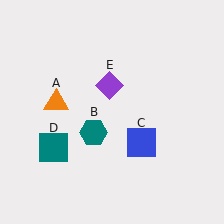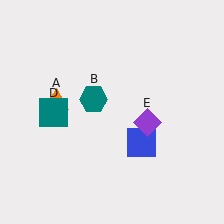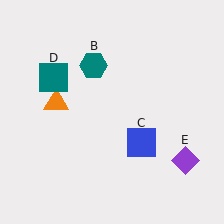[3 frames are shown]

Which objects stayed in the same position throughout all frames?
Orange triangle (object A) and blue square (object C) remained stationary.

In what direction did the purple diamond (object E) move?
The purple diamond (object E) moved down and to the right.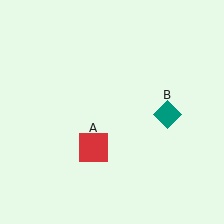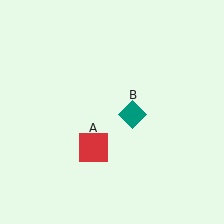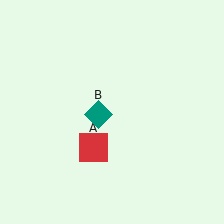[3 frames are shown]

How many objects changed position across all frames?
1 object changed position: teal diamond (object B).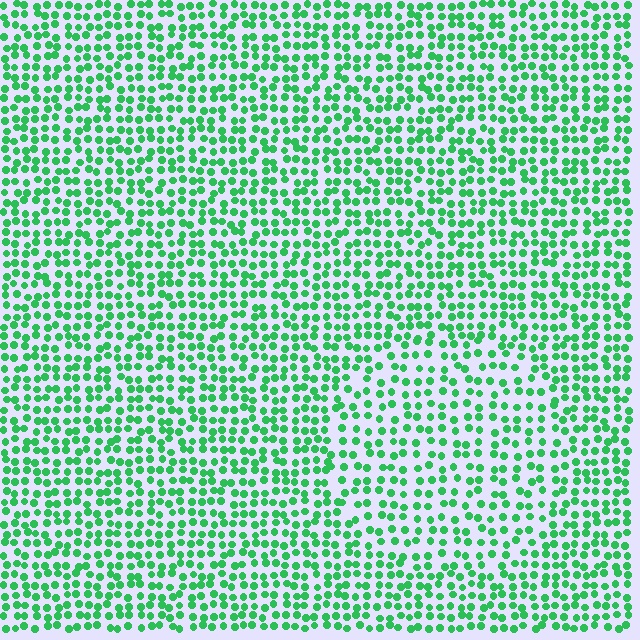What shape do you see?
I see a circle.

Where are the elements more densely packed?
The elements are more densely packed outside the circle boundary.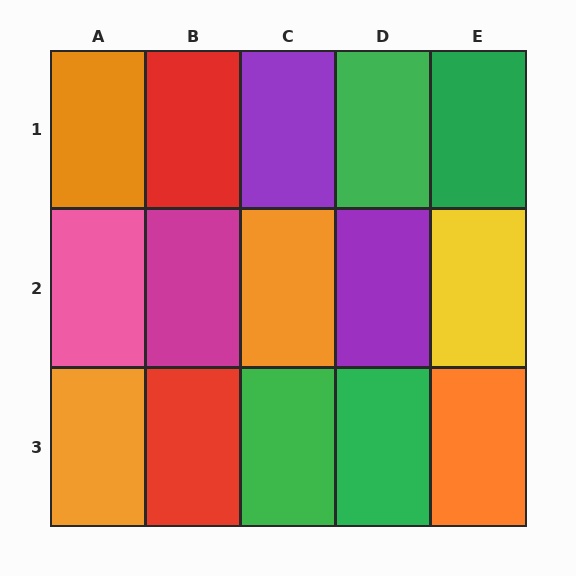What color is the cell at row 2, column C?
Orange.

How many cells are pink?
1 cell is pink.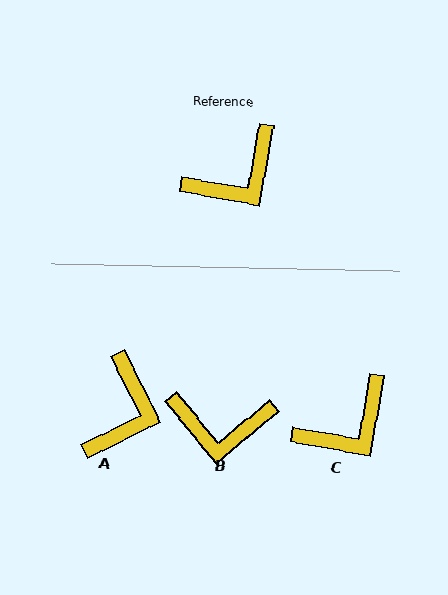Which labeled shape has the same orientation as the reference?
C.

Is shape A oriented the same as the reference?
No, it is off by about 37 degrees.